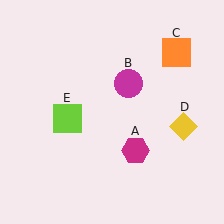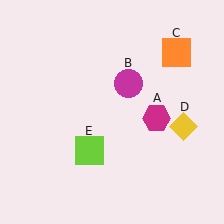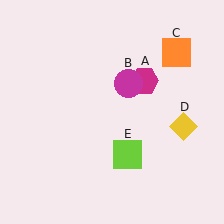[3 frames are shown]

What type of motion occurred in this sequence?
The magenta hexagon (object A), lime square (object E) rotated counterclockwise around the center of the scene.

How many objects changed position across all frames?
2 objects changed position: magenta hexagon (object A), lime square (object E).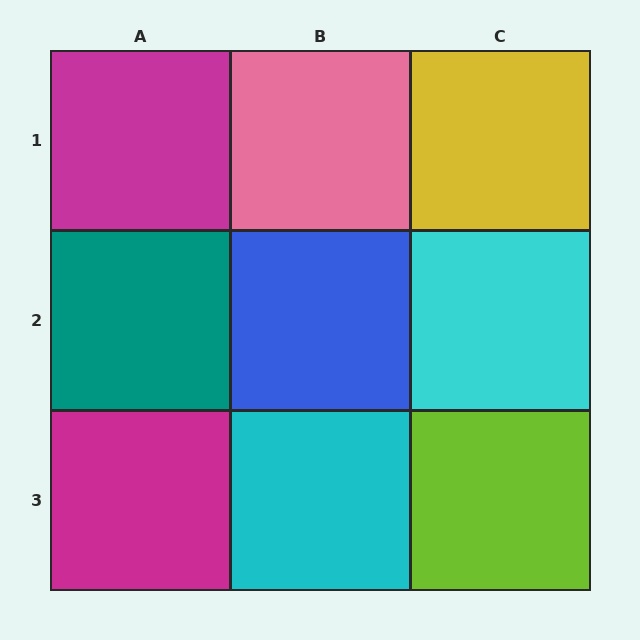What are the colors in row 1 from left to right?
Magenta, pink, yellow.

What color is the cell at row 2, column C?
Cyan.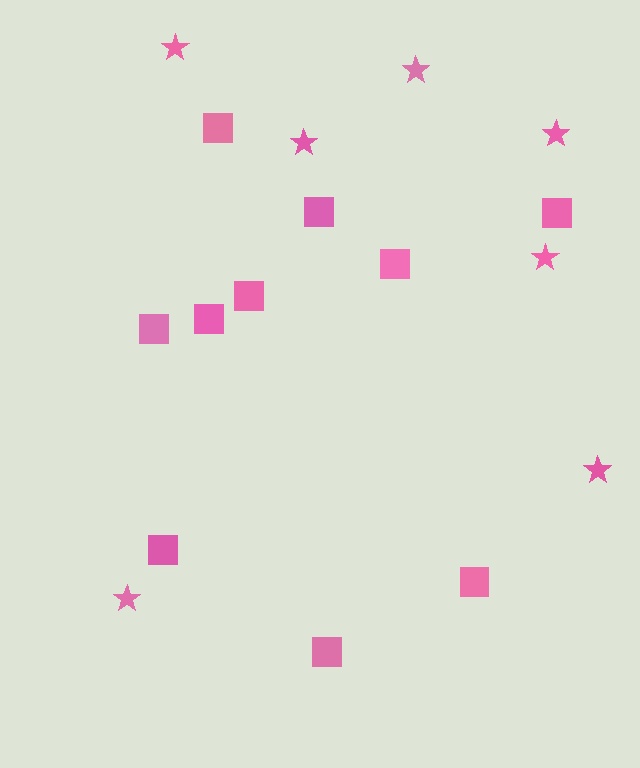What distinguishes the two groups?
There are 2 groups: one group of stars (7) and one group of squares (10).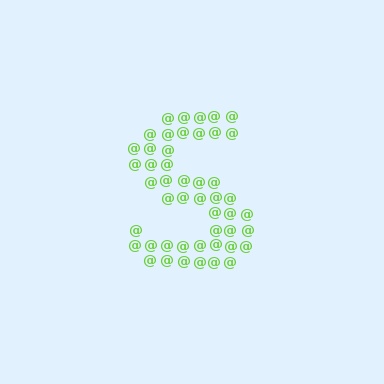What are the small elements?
The small elements are at signs.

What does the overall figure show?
The overall figure shows the letter S.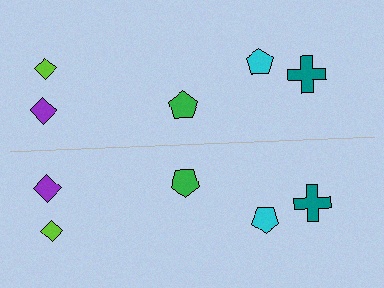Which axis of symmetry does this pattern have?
The pattern has a horizontal axis of symmetry running through the center of the image.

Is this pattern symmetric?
Yes, this pattern has bilateral (reflection) symmetry.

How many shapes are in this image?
There are 10 shapes in this image.